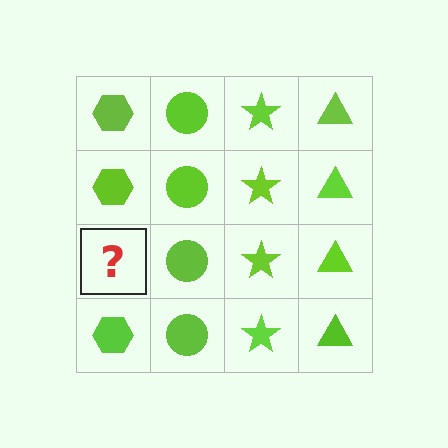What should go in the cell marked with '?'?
The missing cell should contain a lime hexagon.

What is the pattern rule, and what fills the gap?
The rule is that each column has a consistent shape. The gap should be filled with a lime hexagon.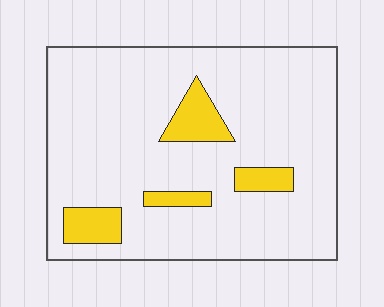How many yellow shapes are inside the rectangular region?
4.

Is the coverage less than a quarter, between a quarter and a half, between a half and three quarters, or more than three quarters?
Less than a quarter.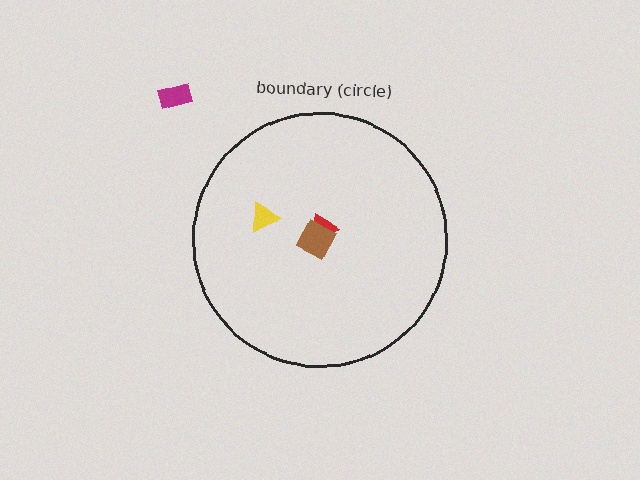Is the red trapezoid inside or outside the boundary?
Inside.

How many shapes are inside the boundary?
3 inside, 1 outside.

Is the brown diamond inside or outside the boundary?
Inside.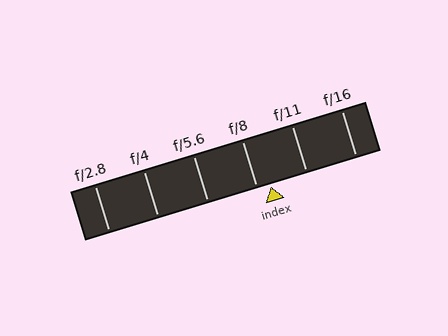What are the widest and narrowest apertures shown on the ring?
The widest aperture shown is f/2.8 and the narrowest is f/16.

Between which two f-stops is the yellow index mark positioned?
The index mark is between f/8 and f/11.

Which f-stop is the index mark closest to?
The index mark is closest to f/8.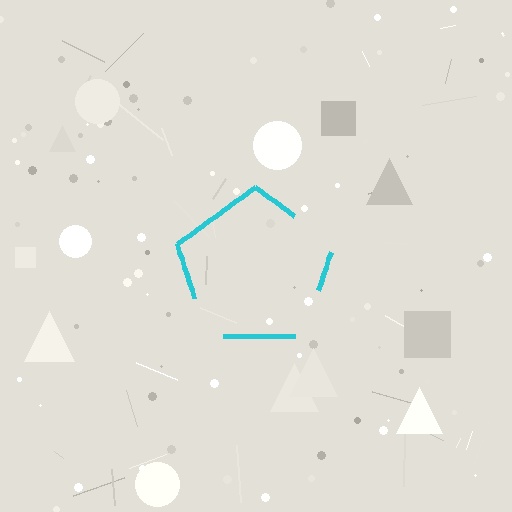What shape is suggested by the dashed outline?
The dashed outline suggests a pentagon.